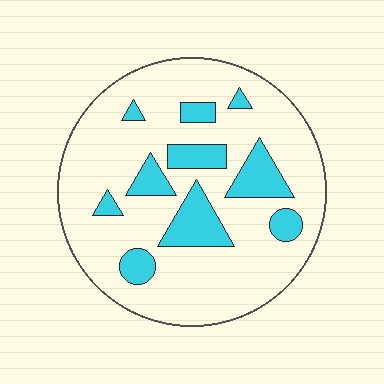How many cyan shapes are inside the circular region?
10.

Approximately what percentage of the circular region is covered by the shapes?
Approximately 20%.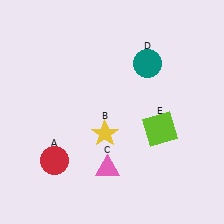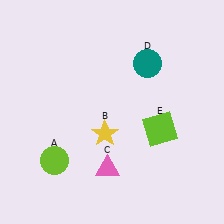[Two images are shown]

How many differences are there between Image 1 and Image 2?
There is 1 difference between the two images.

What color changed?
The circle (A) changed from red in Image 1 to lime in Image 2.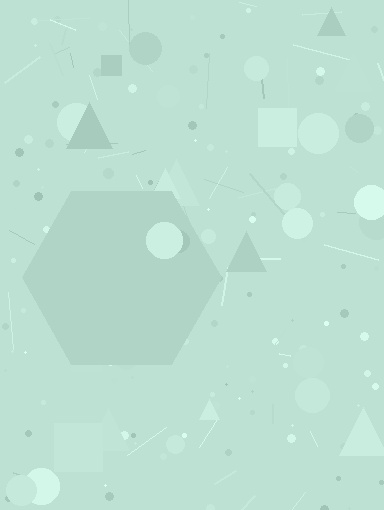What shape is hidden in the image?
A hexagon is hidden in the image.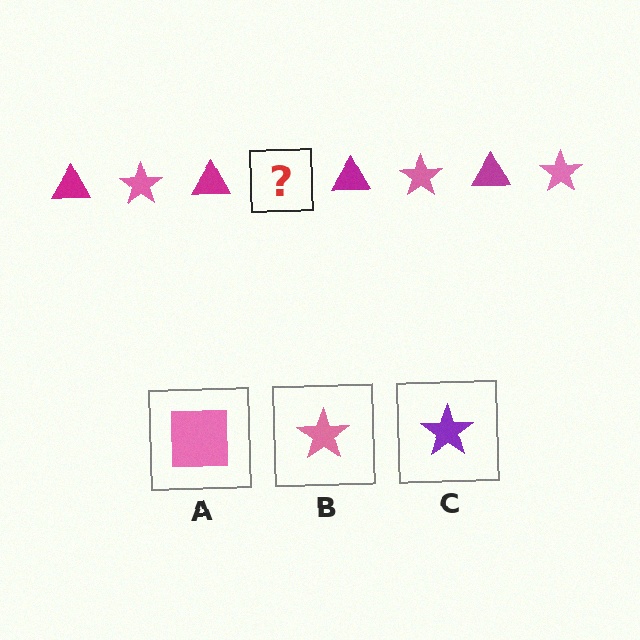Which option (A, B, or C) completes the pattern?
B.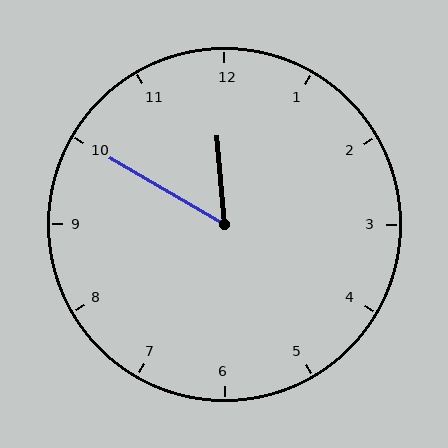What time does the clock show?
11:50.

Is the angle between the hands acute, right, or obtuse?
It is acute.